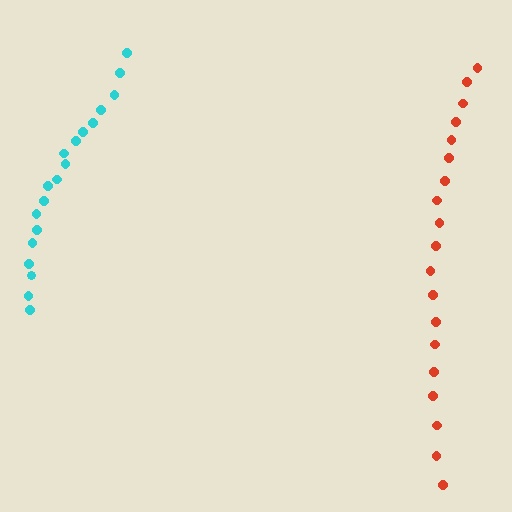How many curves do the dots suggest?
There are 2 distinct paths.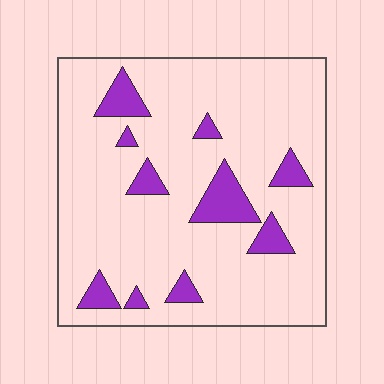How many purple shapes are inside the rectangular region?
10.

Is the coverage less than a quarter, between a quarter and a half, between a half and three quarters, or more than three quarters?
Less than a quarter.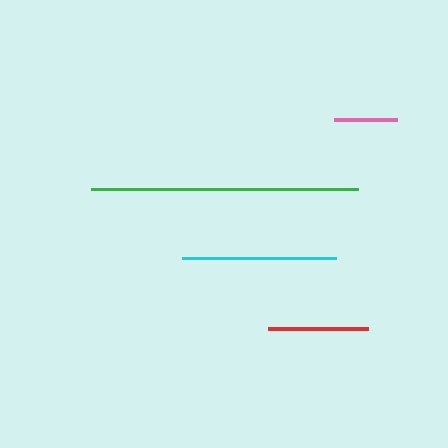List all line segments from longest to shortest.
From longest to shortest: green, cyan, red, pink.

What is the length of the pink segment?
The pink segment is approximately 63 pixels long.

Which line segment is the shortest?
The pink line is the shortest at approximately 63 pixels.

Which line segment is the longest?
The green line is the longest at approximately 267 pixels.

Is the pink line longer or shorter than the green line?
The green line is longer than the pink line.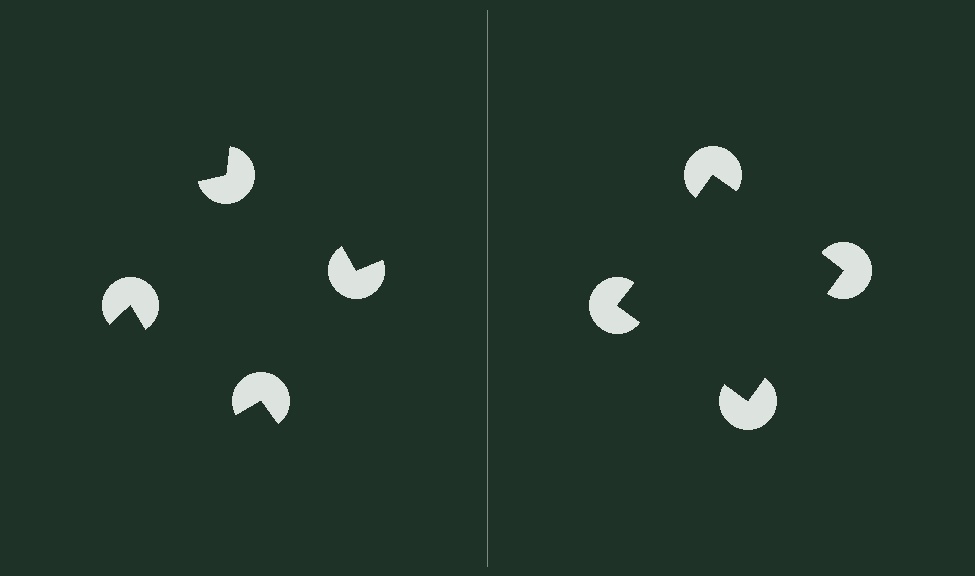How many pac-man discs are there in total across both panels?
8 — 4 on each side.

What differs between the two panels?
The pac-man discs are positioned identically on both sides; only the wedge orientations differ. On the right they align to a square; on the left they are misaligned.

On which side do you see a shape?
An illusory square appears on the right side. On the left side the wedge cuts are rotated, so no coherent shape forms.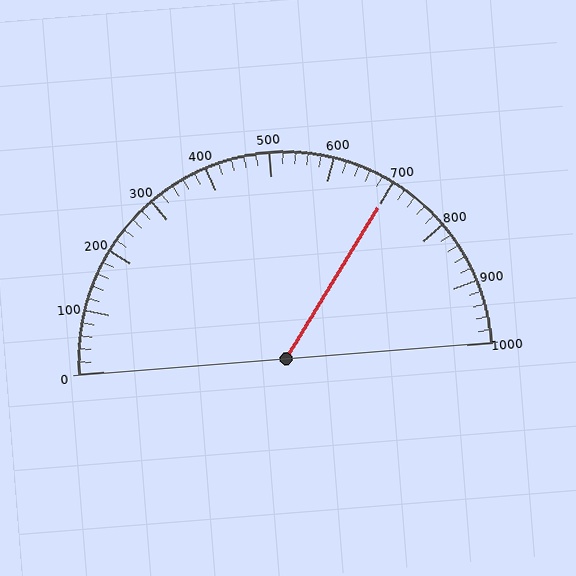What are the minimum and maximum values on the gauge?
The gauge ranges from 0 to 1000.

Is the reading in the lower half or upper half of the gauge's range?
The reading is in the upper half of the range (0 to 1000).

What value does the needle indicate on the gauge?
The needle indicates approximately 700.